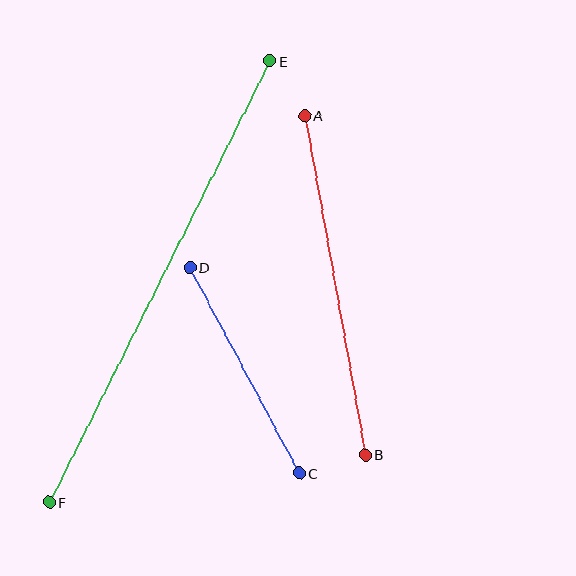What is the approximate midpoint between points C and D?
The midpoint is at approximately (245, 371) pixels.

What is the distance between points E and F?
The distance is approximately 494 pixels.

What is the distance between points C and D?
The distance is approximately 233 pixels.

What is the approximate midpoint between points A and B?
The midpoint is at approximately (335, 285) pixels.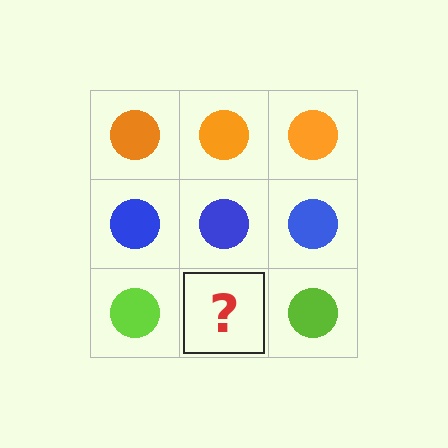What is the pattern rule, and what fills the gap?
The rule is that each row has a consistent color. The gap should be filled with a lime circle.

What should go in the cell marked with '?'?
The missing cell should contain a lime circle.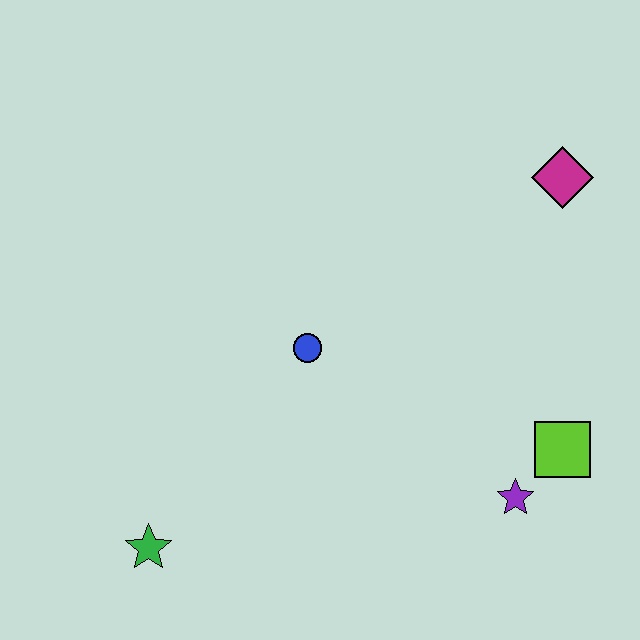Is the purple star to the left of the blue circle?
No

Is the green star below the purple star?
Yes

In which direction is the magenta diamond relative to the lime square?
The magenta diamond is above the lime square.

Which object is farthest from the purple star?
The green star is farthest from the purple star.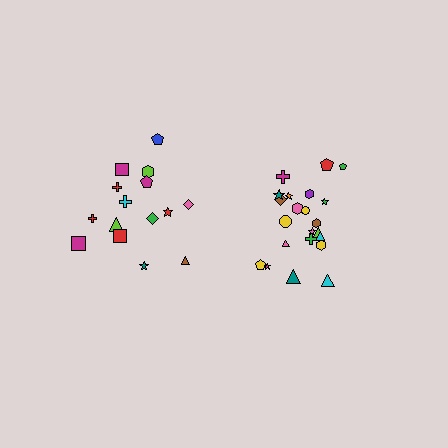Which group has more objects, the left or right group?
The right group.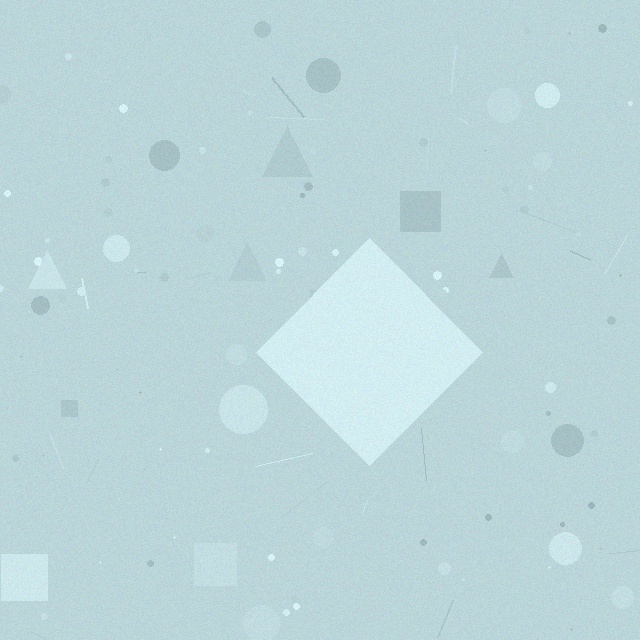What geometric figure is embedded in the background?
A diamond is embedded in the background.